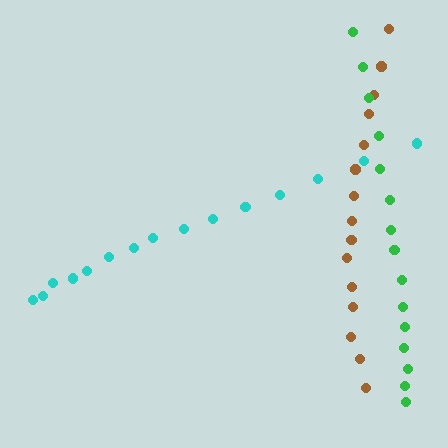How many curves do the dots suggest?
There are 3 distinct paths.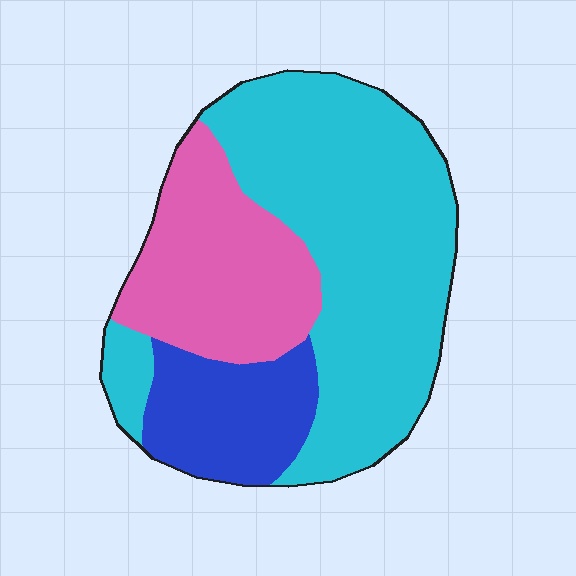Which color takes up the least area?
Blue, at roughly 15%.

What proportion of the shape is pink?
Pink covers around 25% of the shape.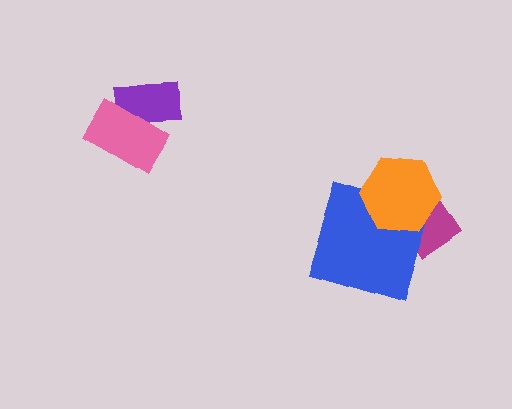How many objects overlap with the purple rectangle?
1 object overlaps with the purple rectangle.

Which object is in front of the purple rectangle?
The pink rectangle is in front of the purple rectangle.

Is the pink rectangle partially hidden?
No, no other shape covers it.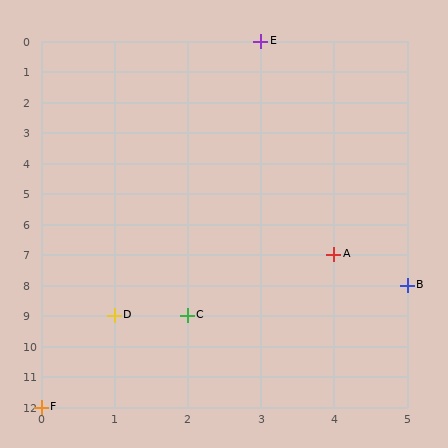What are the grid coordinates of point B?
Point B is at grid coordinates (5, 8).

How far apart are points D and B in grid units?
Points D and B are 4 columns and 1 row apart (about 4.1 grid units diagonally).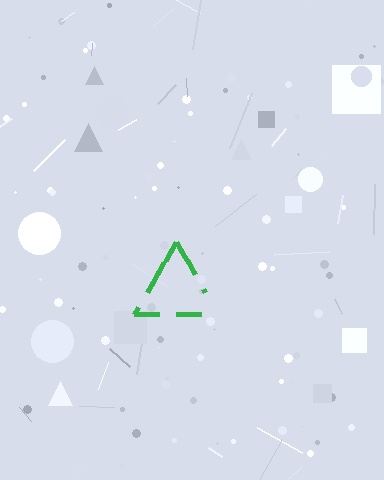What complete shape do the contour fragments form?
The contour fragments form a triangle.